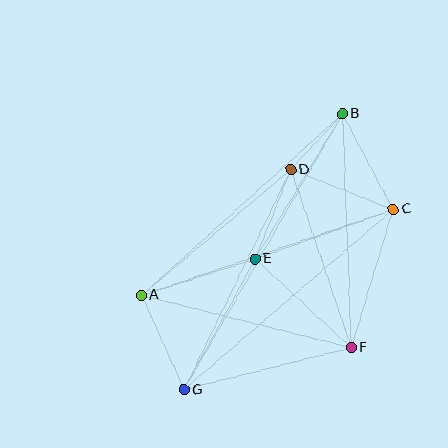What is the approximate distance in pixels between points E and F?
The distance between E and F is approximately 131 pixels.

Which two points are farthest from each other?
Points B and G are farthest from each other.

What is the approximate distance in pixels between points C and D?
The distance between C and D is approximately 110 pixels.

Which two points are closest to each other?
Points B and D are closest to each other.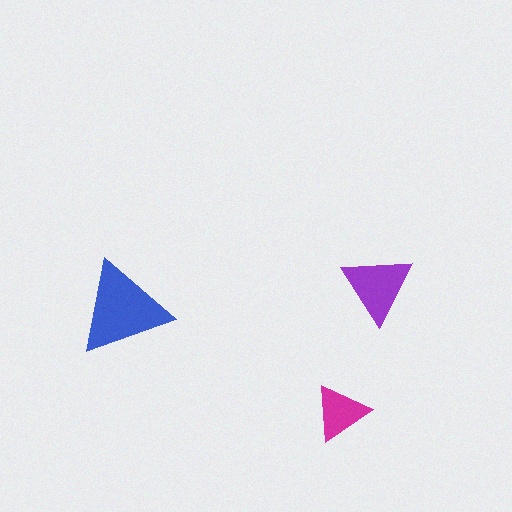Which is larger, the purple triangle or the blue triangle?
The blue one.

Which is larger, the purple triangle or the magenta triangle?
The purple one.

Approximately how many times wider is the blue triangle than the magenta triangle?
About 1.5 times wider.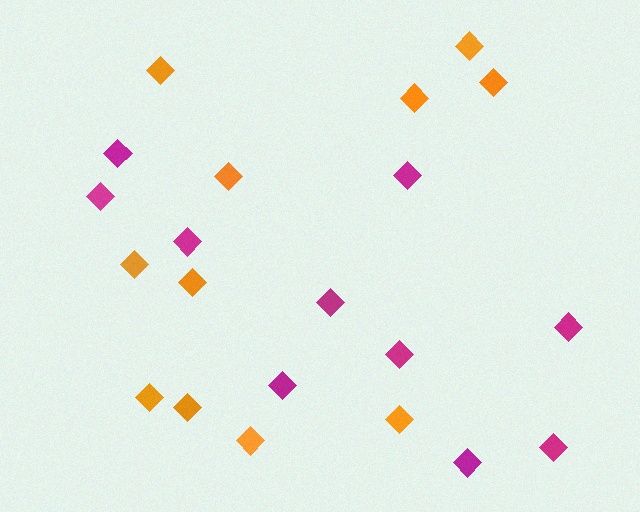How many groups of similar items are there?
There are 2 groups: one group of orange diamonds (11) and one group of magenta diamonds (10).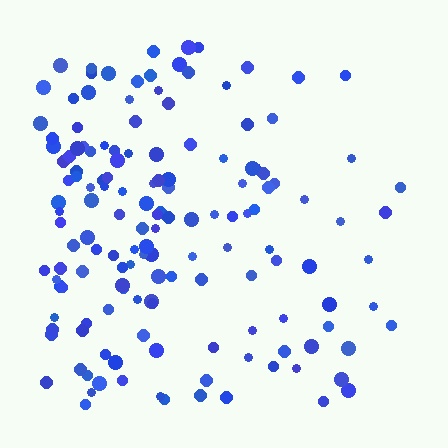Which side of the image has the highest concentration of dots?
The left.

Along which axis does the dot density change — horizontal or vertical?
Horizontal.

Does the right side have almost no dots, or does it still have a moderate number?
Still a moderate number, just noticeably fewer than the left.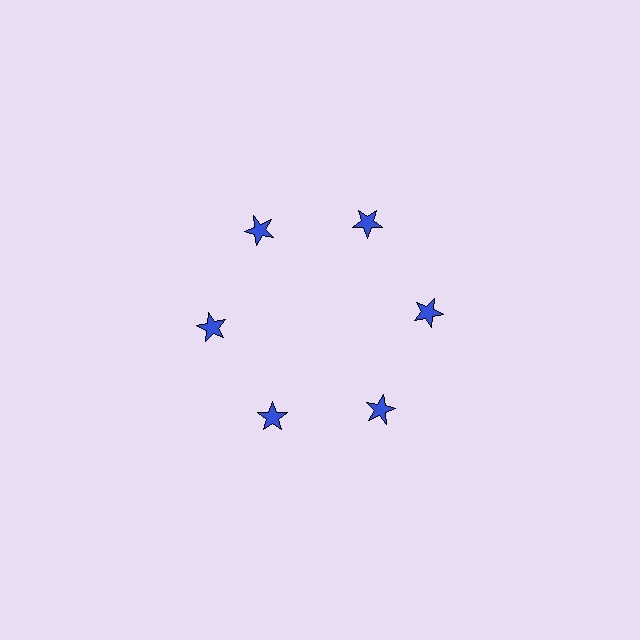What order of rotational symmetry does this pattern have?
This pattern has 6-fold rotational symmetry.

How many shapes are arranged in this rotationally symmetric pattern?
There are 6 shapes, arranged in 6 groups of 1.